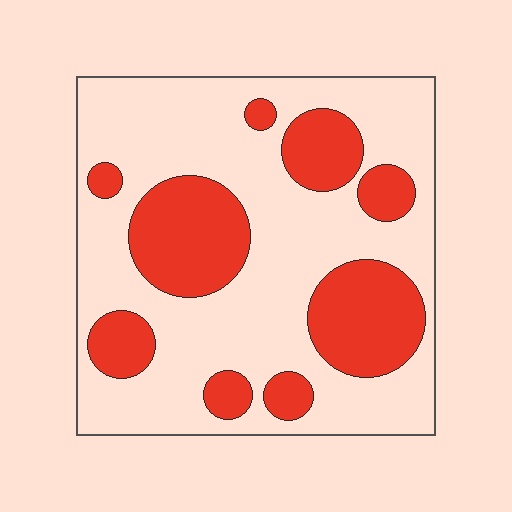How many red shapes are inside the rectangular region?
9.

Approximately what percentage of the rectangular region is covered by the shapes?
Approximately 30%.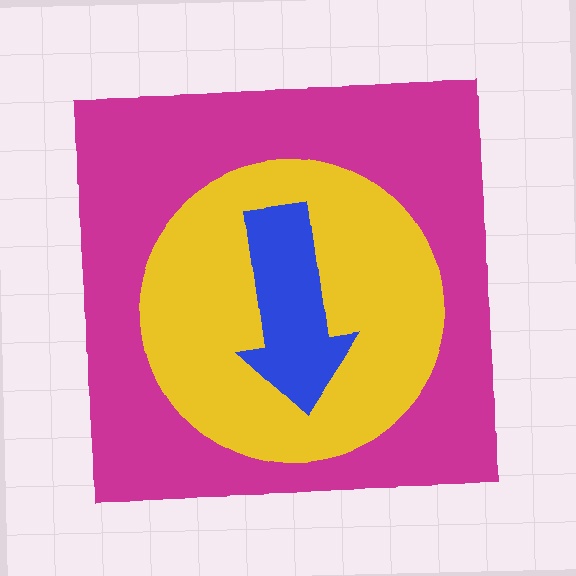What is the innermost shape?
The blue arrow.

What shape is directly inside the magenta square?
The yellow circle.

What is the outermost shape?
The magenta square.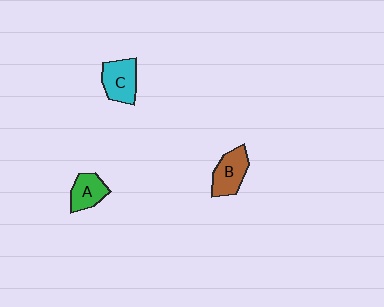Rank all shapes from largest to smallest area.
From largest to smallest: C (cyan), B (brown), A (green).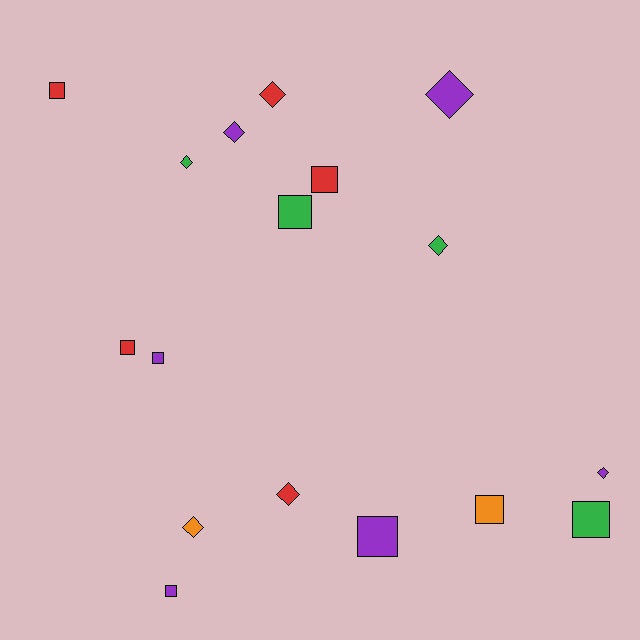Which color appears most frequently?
Purple, with 6 objects.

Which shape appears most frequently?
Square, with 9 objects.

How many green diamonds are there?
There are 2 green diamonds.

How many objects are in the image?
There are 17 objects.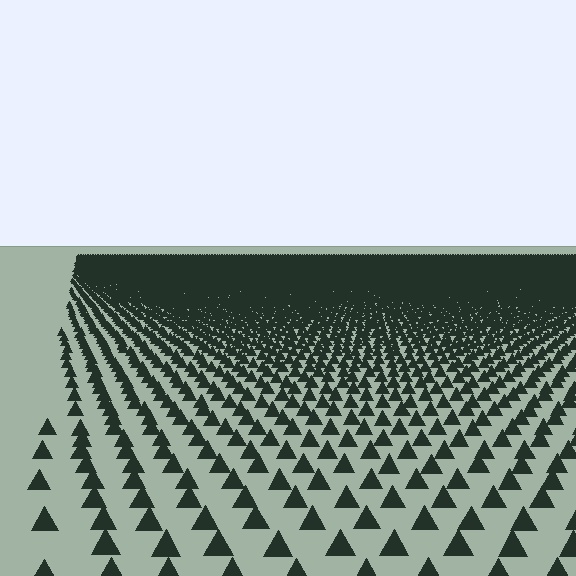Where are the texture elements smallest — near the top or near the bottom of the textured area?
Near the top.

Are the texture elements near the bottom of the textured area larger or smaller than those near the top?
Larger. Near the bottom, elements are closer to the viewer and appear at a bigger on-screen size.